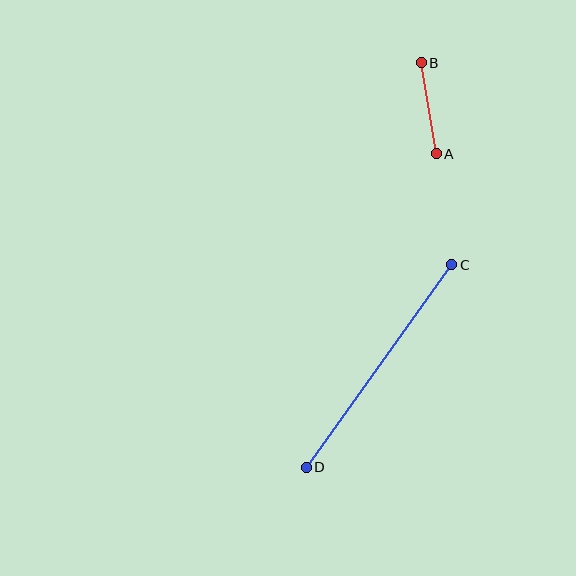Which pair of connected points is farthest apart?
Points C and D are farthest apart.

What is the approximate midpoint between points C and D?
The midpoint is at approximately (379, 366) pixels.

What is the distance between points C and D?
The distance is approximately 249 pixels.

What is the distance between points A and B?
The distance is approximately 92 pixels.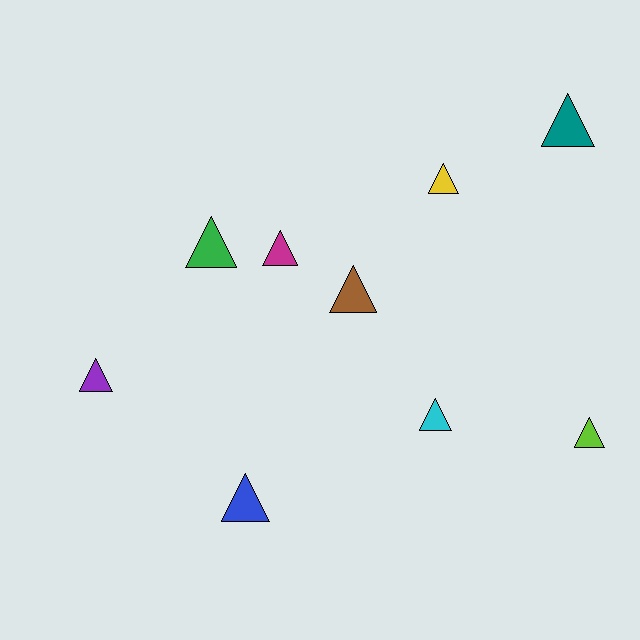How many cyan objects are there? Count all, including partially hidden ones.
There is 1 cyan object.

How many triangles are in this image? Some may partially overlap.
There are 9 triangles.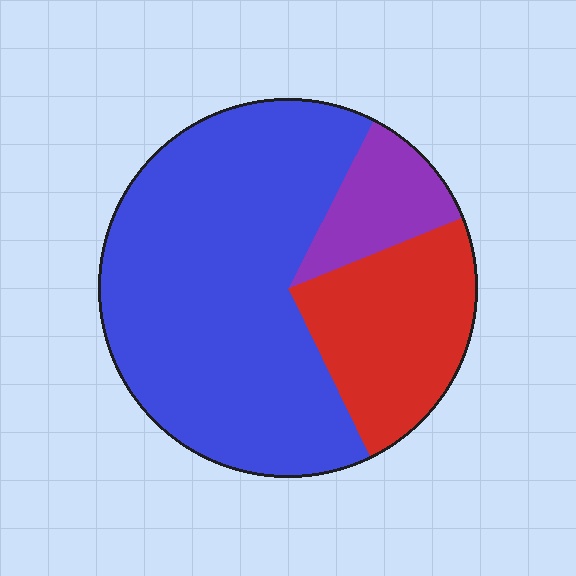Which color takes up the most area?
Blue, at roughly 65%.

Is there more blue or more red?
Blue.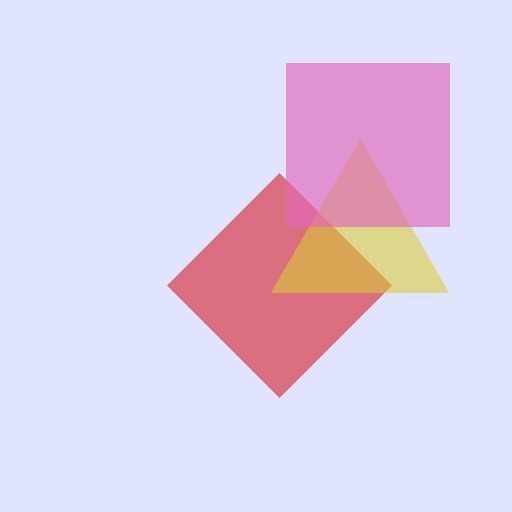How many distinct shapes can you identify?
There are 3 distinct shapes: a red diamond, a yellow triangle, a pink square.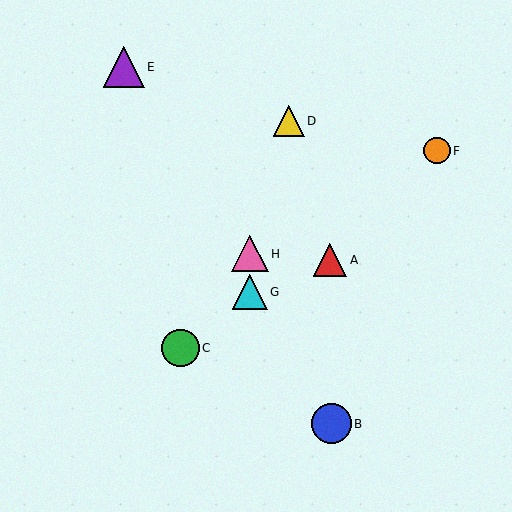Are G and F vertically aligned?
No, G is at x≈250 and F is at x≈437.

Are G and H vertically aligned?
Yes, both are at x≈250.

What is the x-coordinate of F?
Object F is at x≈437.